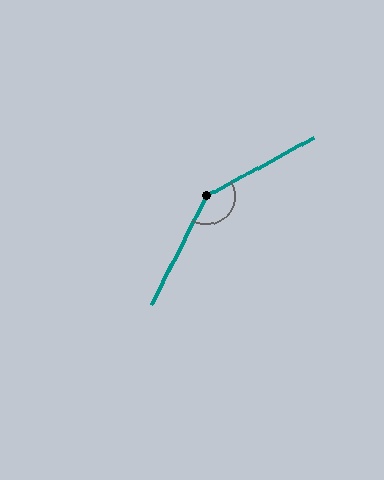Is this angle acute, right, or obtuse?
It is obtuse.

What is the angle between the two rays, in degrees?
Approximately 145 degrees.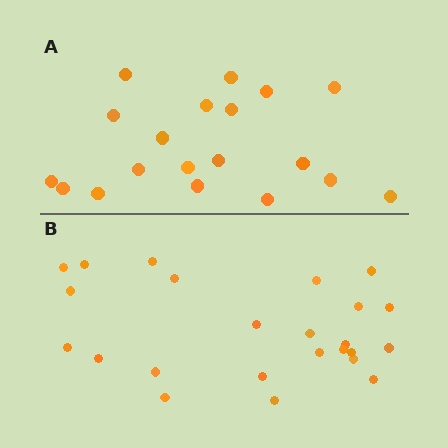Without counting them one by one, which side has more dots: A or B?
Region B (the bottom region) has more dots.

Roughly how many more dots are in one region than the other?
Region B has about 5 more dots than region A.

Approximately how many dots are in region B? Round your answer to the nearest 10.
About 20 dots. (The exact count is 24, which rounds to 20.)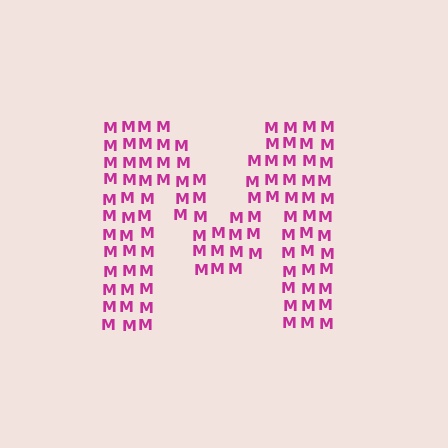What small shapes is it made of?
It is made of small letter M's.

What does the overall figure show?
The overall figure shows the letter M.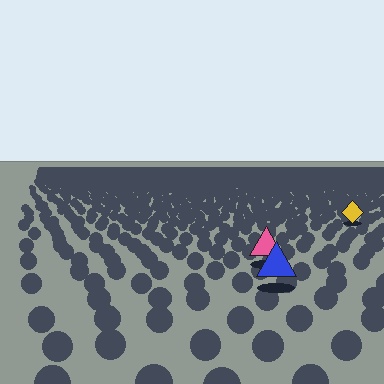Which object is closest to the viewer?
The blue triangle is closest. The texture marks near it are larger and more spread out.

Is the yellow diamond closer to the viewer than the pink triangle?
No. The pink triangle is closer — you can tell from the texture gradient: the ground texture is coarser near it.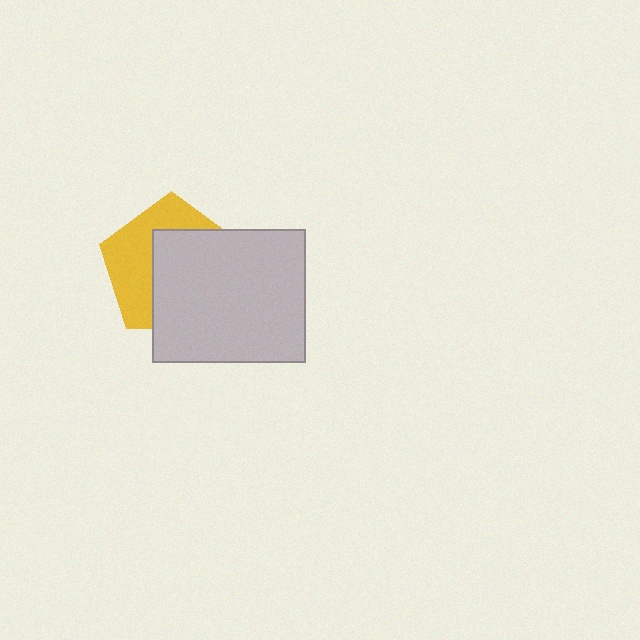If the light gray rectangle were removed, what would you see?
You would see the complete yellow pentagon.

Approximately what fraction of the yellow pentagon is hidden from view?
Roughly 57% of the yellow pentagon is hidden behind the light gray rectangle.